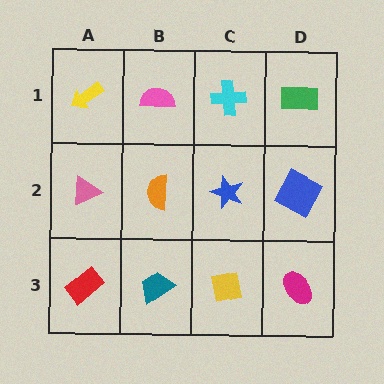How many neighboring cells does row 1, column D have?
2.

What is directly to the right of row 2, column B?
A blue star.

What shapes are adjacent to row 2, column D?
A green rectangle (row 1, column D), a magenta ellipse (row 3, column D), a blue star (row 2, column C).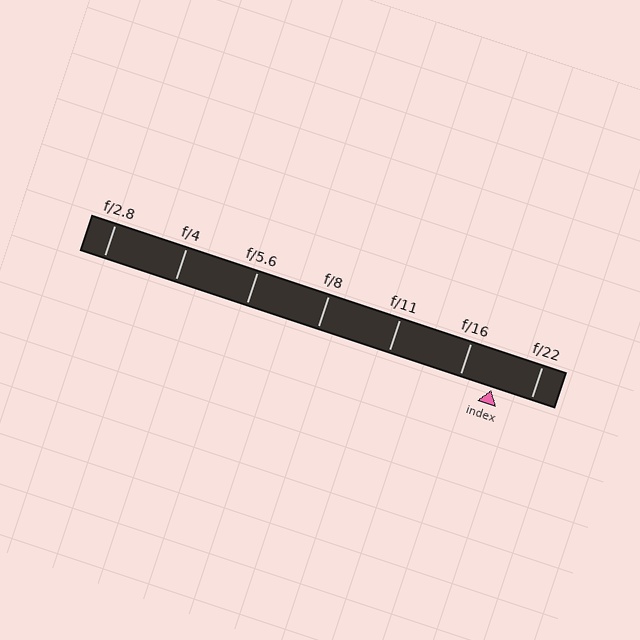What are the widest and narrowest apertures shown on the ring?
The widest aperture shown is f/2.8 and the narrowest is f/22.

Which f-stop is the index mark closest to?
The index mark is closest to f/16.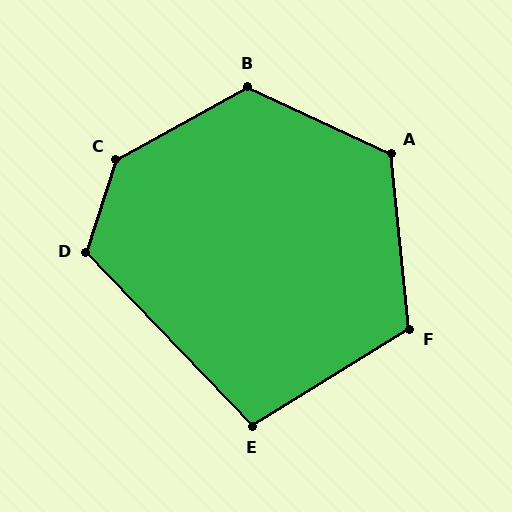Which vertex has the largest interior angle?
C, at approximately 137 degrees.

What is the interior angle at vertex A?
Approximately 121 degrees (obtuse).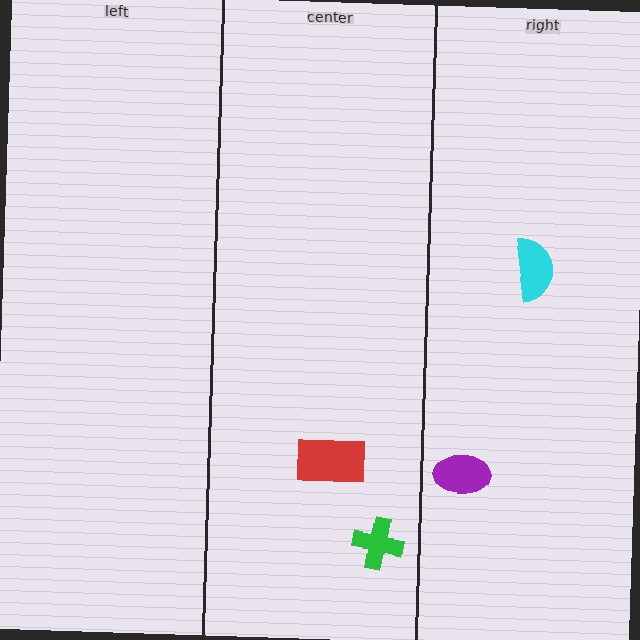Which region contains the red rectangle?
The center region.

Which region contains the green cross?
The center region.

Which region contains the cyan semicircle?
The right region.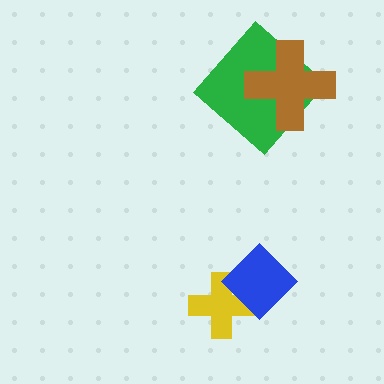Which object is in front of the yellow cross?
The blue diamond is in front of the yellow cross.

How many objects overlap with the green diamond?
1 object overlaps with the green diamond.